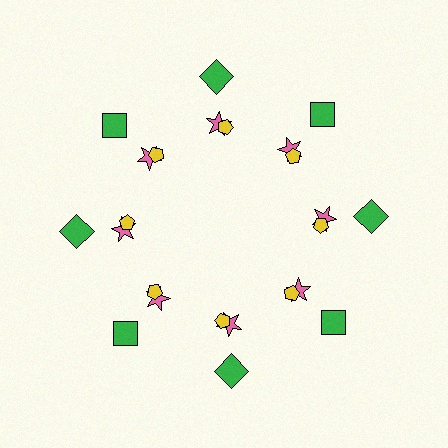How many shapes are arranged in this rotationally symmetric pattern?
There are 24 shapes, arranged in 8 groups of 3.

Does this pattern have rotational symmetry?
Yes, this pattern has 8-fold rotational symmetry. It looks the same after rotating 45 degrees around the center.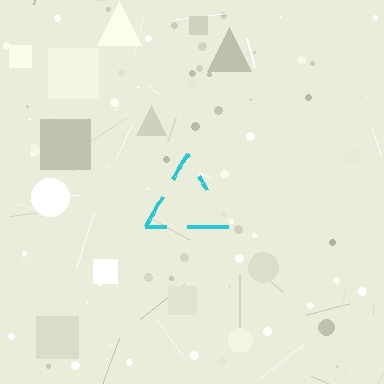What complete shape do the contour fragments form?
The contour fragments form a triangle.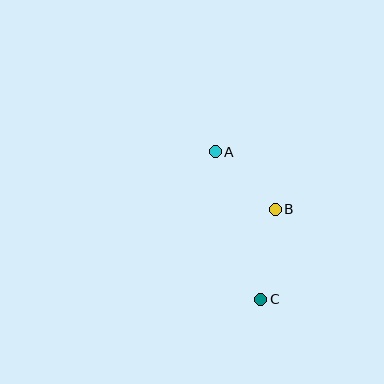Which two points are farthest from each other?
Points A and C are farthest from each other.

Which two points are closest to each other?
Points A and B are closest to each other.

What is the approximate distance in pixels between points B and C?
The distance between B and C is approximately 91 pixels.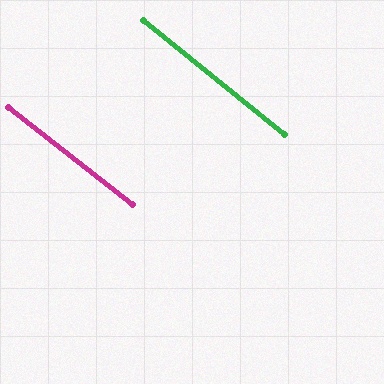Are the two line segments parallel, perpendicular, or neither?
Parallel — their directions differ by only 0.8°.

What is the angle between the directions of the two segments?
Approximately 1 degree.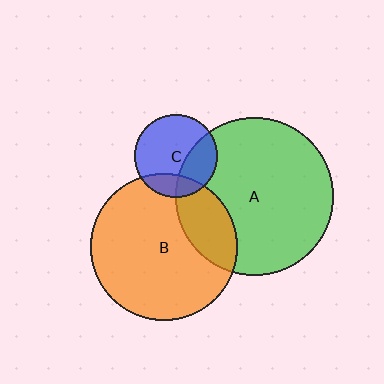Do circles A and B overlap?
Yes.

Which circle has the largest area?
Circle A (green).